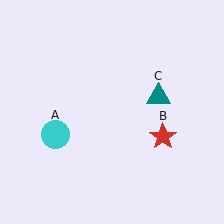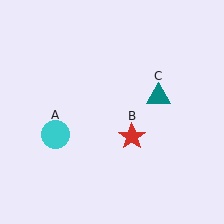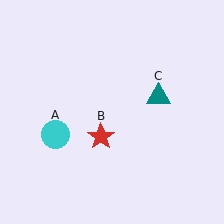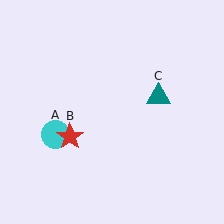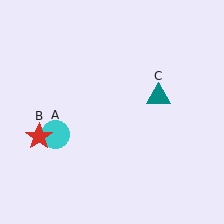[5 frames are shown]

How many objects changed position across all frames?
1 object changed position: red star (object B).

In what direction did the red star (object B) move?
The red star (object B) moved left.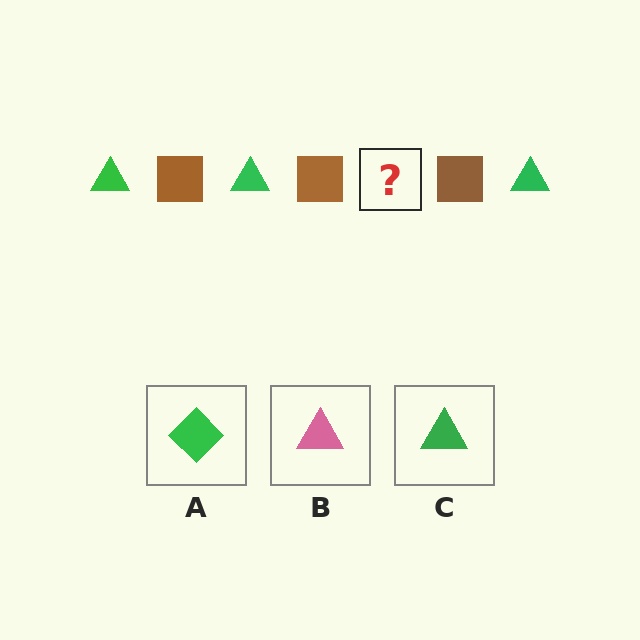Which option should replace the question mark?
Option C.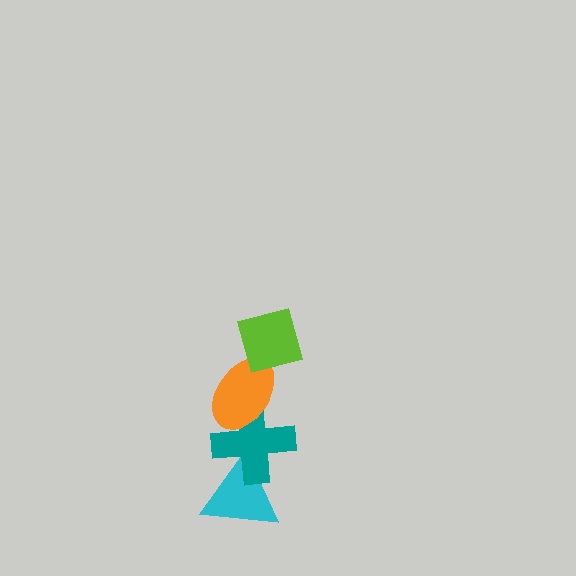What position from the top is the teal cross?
The teal cross is 3rd from the top.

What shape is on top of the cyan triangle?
The teal cross is on top of the cyan triangle.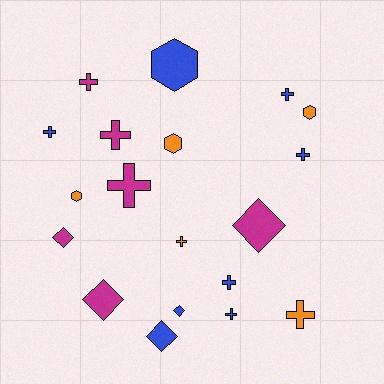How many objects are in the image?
There are 19 objects.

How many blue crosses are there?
There are 5 blue crosses.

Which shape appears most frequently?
Cross, with 10 objects.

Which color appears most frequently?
Blue, with 8 objects.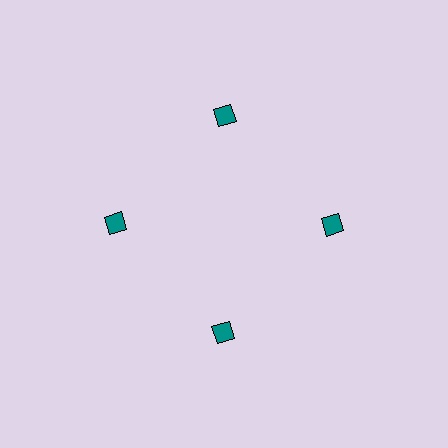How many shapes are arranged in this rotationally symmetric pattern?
There are 4 shapes, arranged in 4 groups of 1.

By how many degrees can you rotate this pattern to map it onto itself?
The pattern maps onto itself every 90 degrees of rotation.